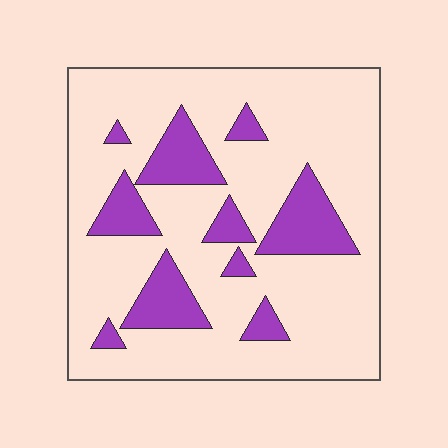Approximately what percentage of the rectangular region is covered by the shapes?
Approximately 20%.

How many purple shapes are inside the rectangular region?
10.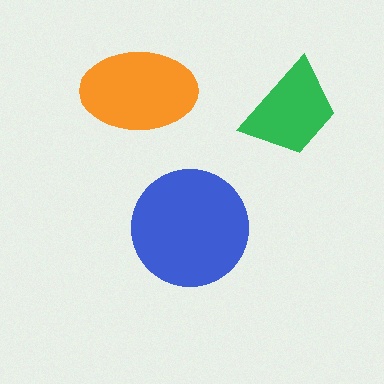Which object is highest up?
The orange ellipse is topmost.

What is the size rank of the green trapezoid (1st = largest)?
3rd.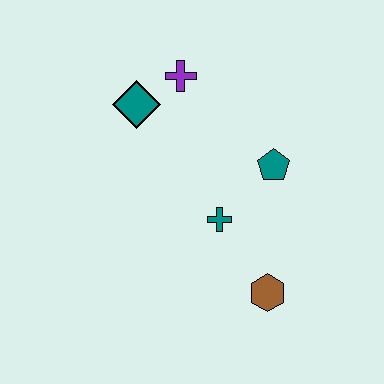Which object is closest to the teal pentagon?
The teal cross is closest to the teal pentagon.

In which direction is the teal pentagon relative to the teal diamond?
The teal pentagon is to the right of the teal diamond.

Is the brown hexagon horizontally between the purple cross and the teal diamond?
No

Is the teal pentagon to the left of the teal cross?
No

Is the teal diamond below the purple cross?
Yes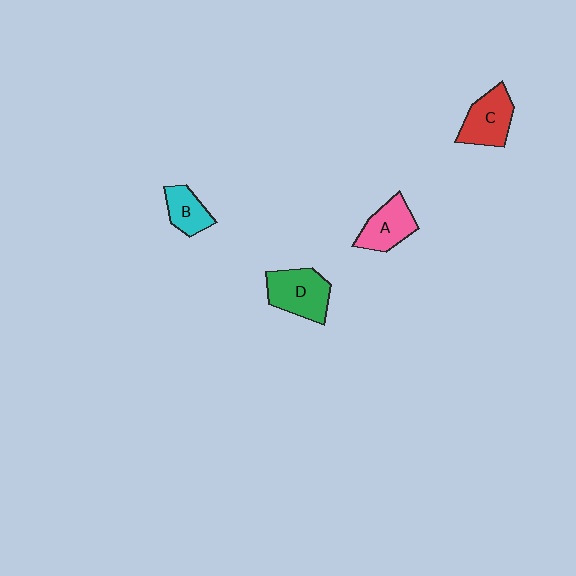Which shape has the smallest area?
Shape B (cyan).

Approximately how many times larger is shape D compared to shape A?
Approximately 1.3 times.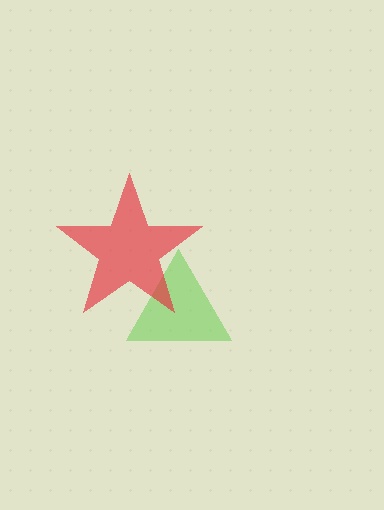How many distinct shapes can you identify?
There are 2 distinct shapes: a lime triangle, a red star.